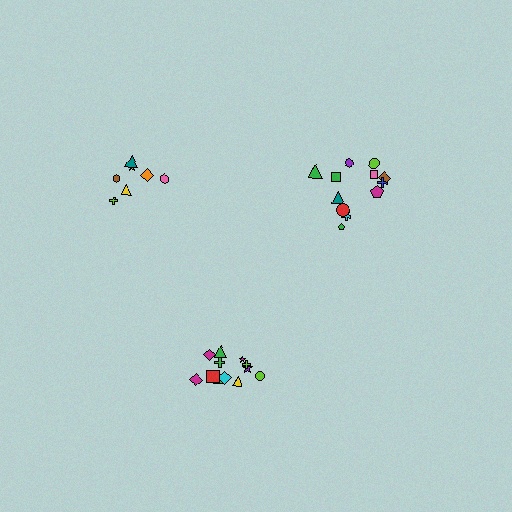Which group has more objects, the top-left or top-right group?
The top-right group.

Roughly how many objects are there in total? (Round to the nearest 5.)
Roughly 30 objects in total.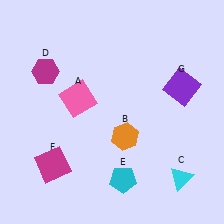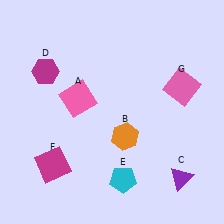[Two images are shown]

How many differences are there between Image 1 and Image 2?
There are 2 differences between the two images.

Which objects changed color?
C changed from cyan to purple. G changed from purple to pink.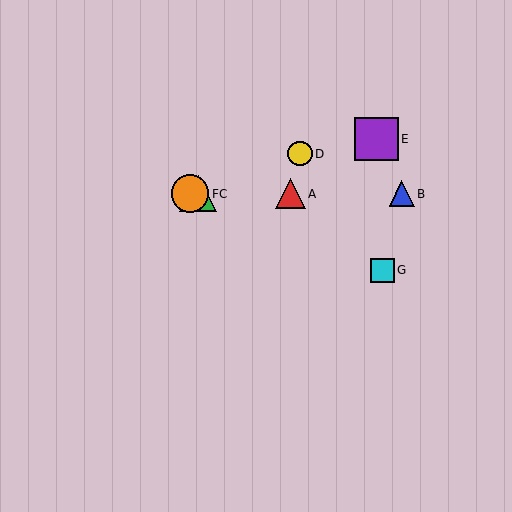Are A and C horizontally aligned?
Yes, both are at y≈194.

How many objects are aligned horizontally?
4 objects (A, B, C, F) are aligned horizontally.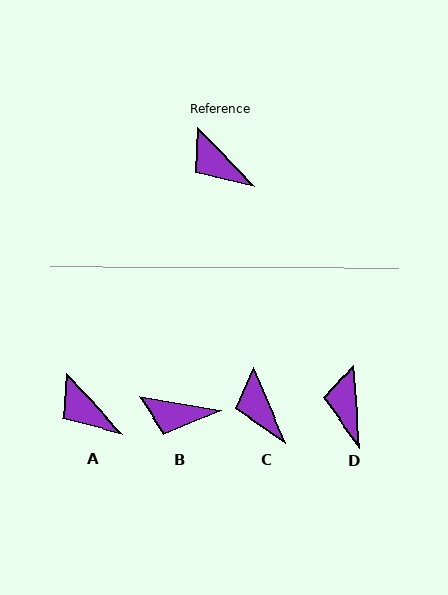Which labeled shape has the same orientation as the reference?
A.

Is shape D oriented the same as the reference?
No, it is off by about 39 degrees.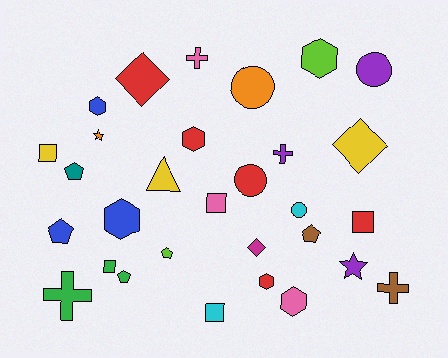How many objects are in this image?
There are 30 objects.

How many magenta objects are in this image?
There is 1 magenta object.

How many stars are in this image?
There are 2 stars.